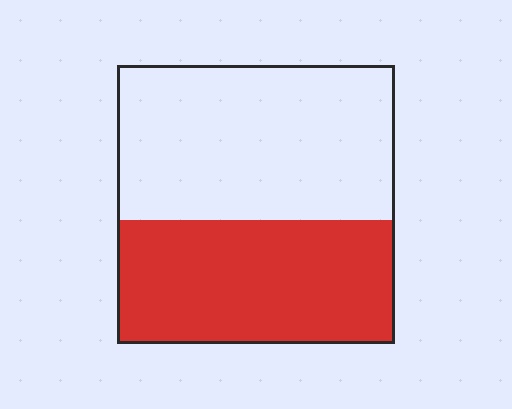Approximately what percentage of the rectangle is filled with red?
Approximately 45%.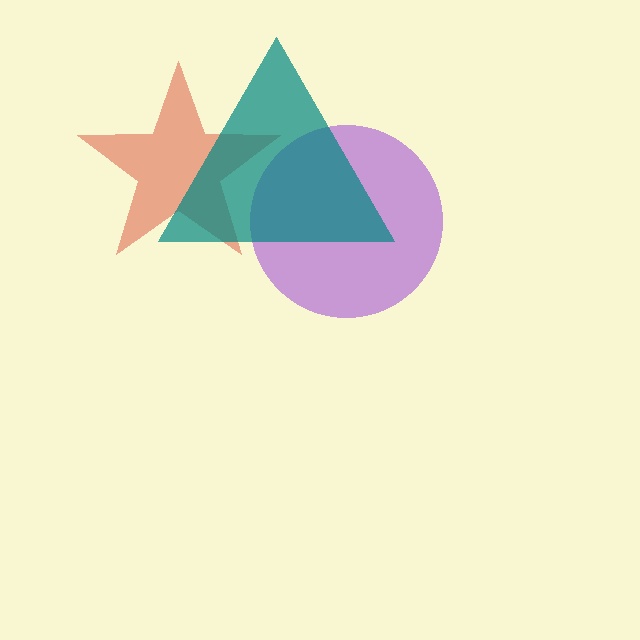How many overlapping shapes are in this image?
There are 3 overlapping shapes in the image.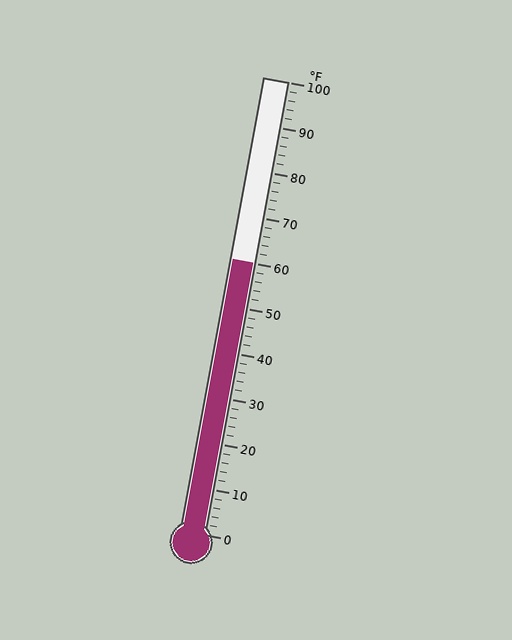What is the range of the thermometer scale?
The thermometer scale ranges from 0°F to 100°F.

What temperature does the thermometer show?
The thermometer shows approximately 60°F.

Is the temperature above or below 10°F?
The temperature is above 10°F.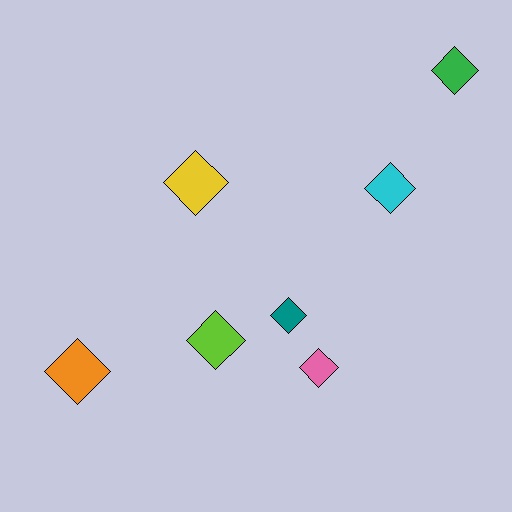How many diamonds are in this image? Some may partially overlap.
There are 7 diamonds.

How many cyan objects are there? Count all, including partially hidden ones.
There is 1 cyan object.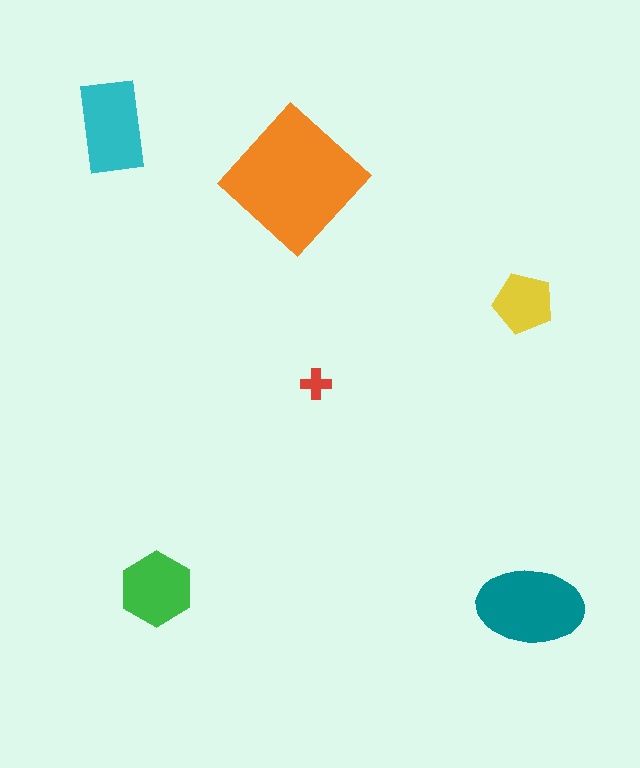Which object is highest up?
The cyan rectangle is topmost.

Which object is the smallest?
The red cross.